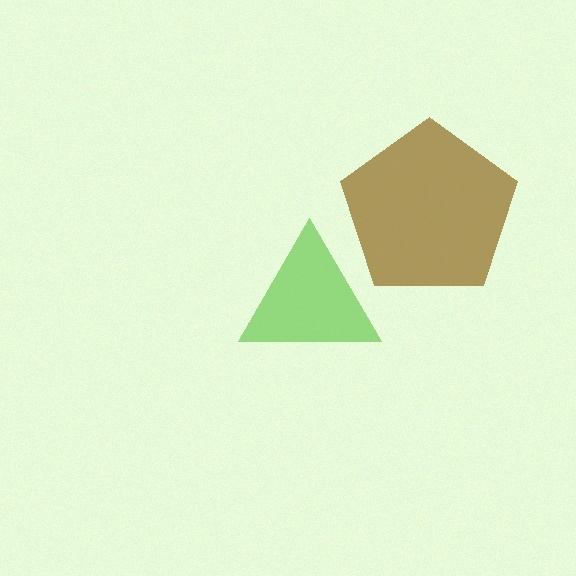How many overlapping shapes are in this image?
There are 2 overlapping shapes in the image.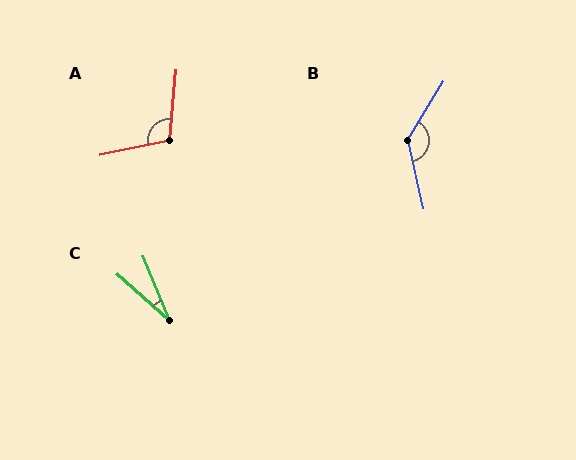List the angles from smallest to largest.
C (27°), A (107°), B (135°).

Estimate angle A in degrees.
Approximately 107 degrees.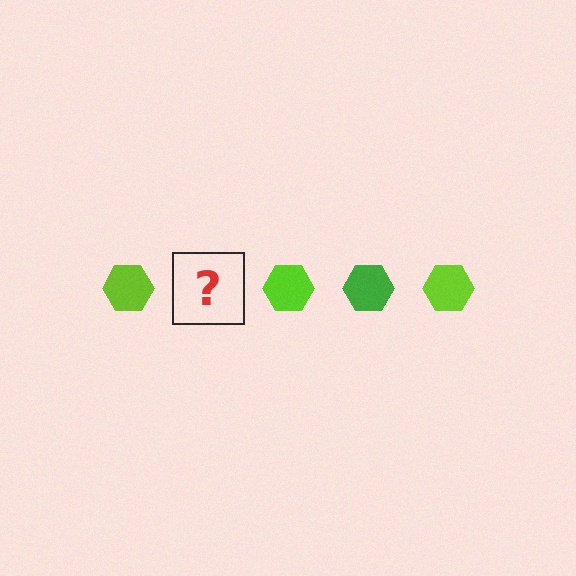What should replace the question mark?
The question mark should be replaced with a green hexagon.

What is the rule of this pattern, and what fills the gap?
The rule is that the pattern cycles through lime, green hexagons. The gap should be filled with a green hexagon.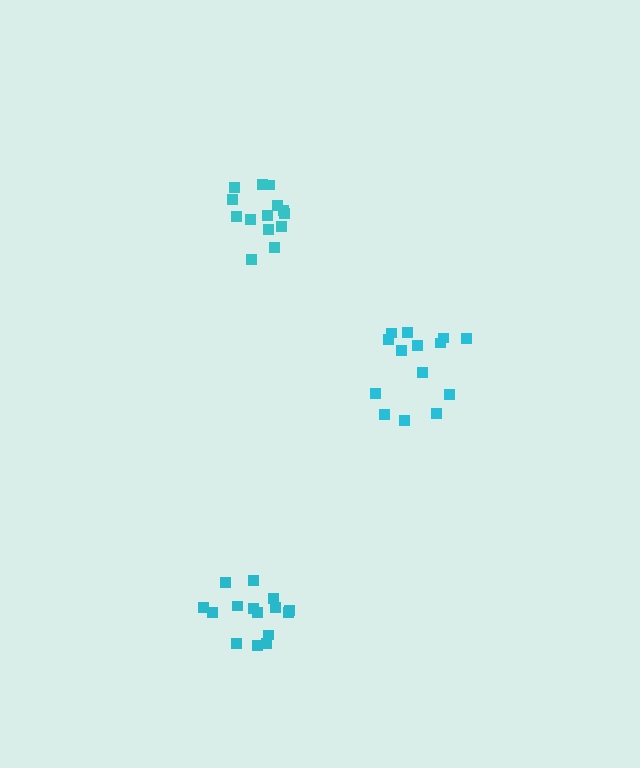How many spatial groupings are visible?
There are 3 spatial groupings.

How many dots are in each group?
Group 1: 15 dots, Group 2: 14 dots, Group 3: 15 dots (44 total).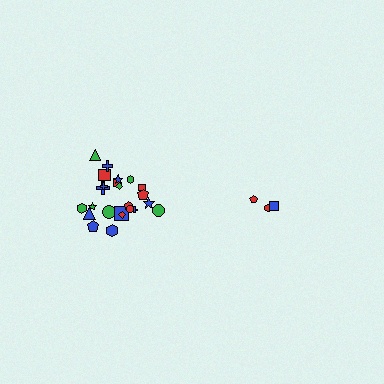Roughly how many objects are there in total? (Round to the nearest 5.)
Roughly 30 objects in total.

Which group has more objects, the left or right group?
The left group.